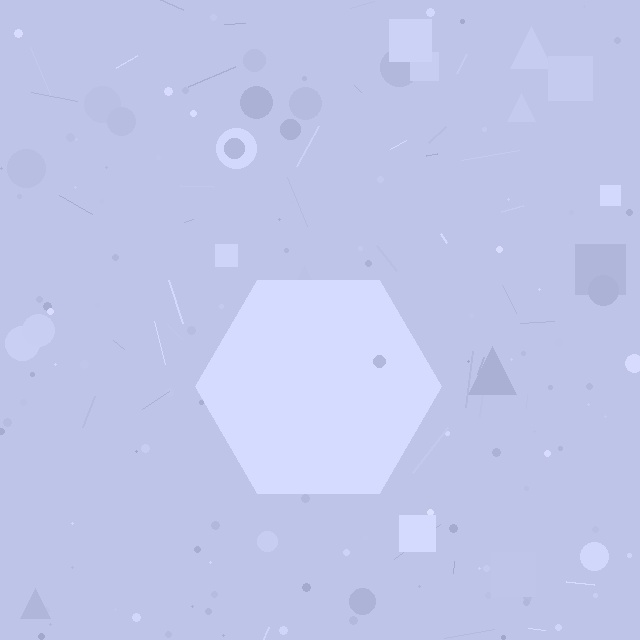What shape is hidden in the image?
A hexagon is hidden in the image.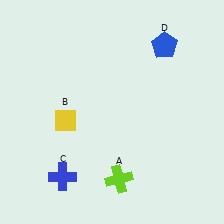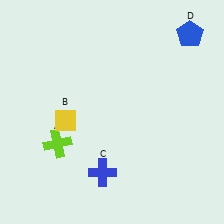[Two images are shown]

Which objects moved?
The objects that moved are: the lime cross (A), the blue cross (C), the blue pentagon (D).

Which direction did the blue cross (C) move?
The blue cross (C) moved right.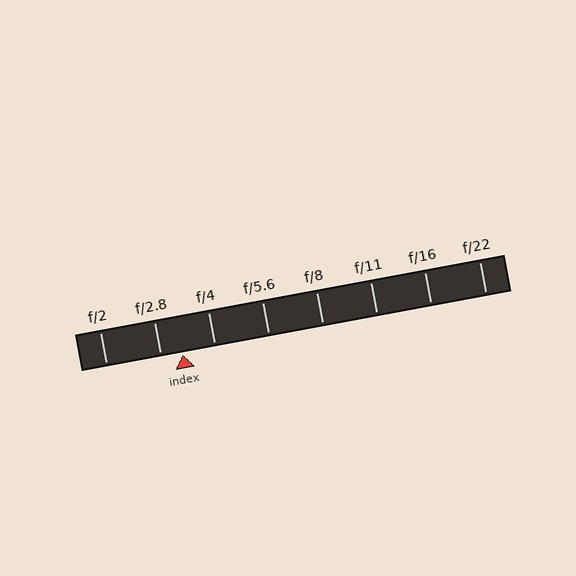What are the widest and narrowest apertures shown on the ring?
The widest aperture shown is f/2 and the narrowest is f/22.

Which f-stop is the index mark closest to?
The index mark is closest to f/2.8.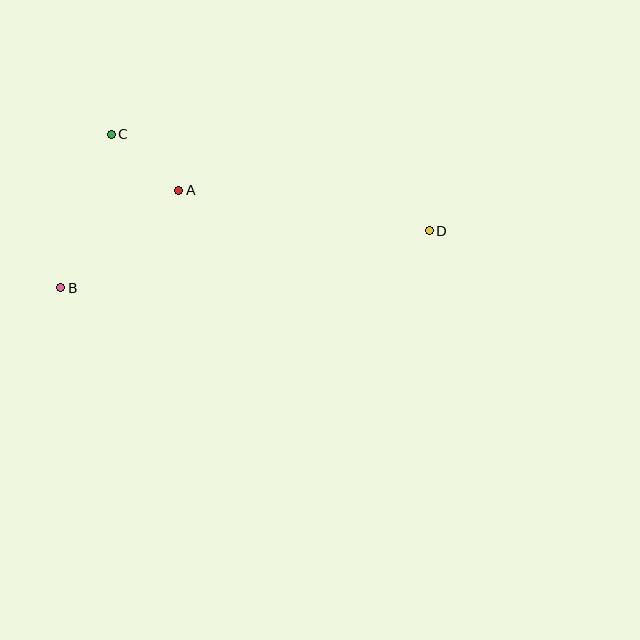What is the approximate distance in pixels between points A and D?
The distance between A and D is approximately 254 pixels.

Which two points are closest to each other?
Points A and C are closest to each other.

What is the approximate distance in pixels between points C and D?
The distance between C and D is approximately 332 pixels.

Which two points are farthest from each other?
Points B and D are farthest from each other.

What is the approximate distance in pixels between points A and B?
The distance between A and B is approximately 153 pixels.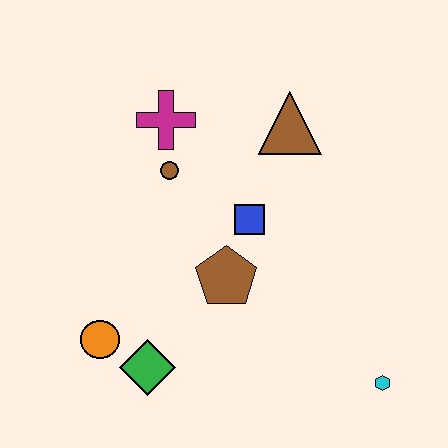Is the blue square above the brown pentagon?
Yes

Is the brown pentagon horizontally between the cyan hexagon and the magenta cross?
Yes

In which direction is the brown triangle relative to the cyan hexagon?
The brown triangle is above the cyan hexagon.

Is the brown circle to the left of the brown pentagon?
Yes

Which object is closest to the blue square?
The brown pentagon is closest to the blue square.